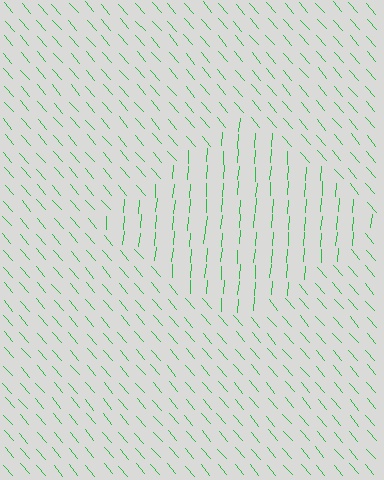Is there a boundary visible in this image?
Yes, there is a texture boundary formed by a change in line orientation.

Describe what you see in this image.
The image is filled with small green line segments. A diamond region in the image has lines oriented differently from the surrounding lines, creating a visible texture boundary.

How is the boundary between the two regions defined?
The boundary is defined purely by a change in line orientation (approximately 45 degrees difference). All lines are the same color and thickness.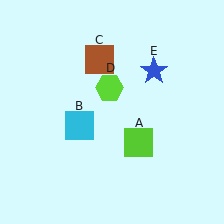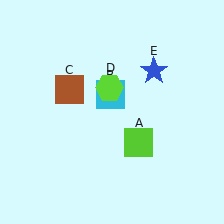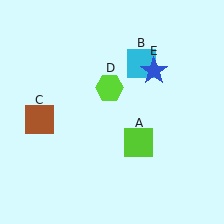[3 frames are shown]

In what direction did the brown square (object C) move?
The brown square (object C) moved down and to the left.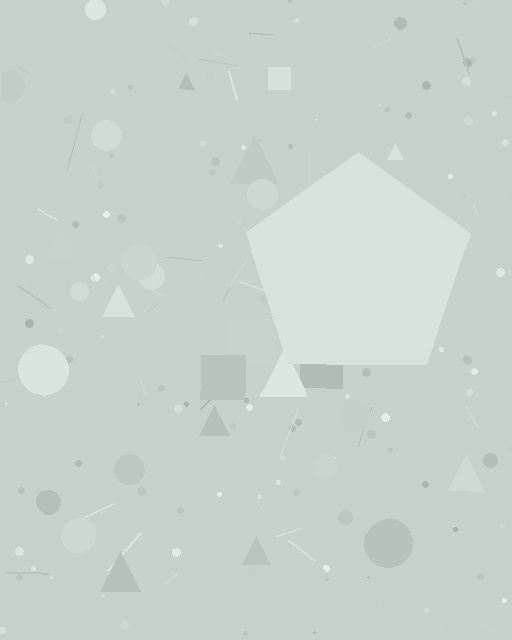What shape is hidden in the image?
A pentagon is hidden in the image.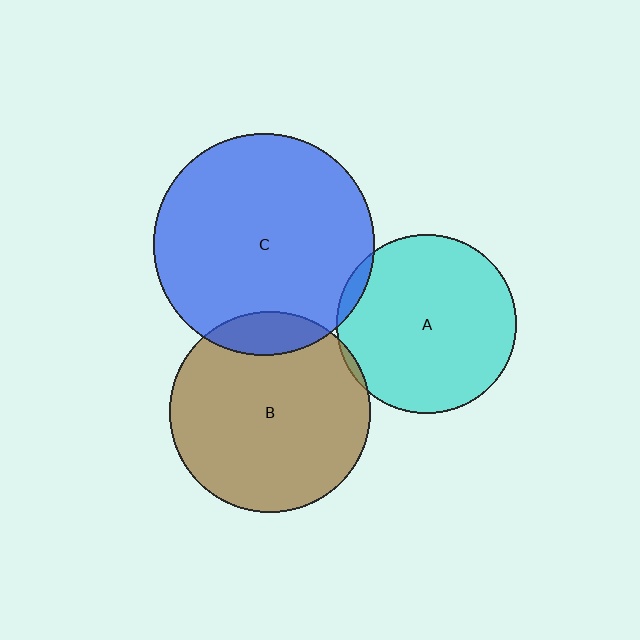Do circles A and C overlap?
Yes.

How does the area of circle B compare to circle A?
Approximately 1.3 times.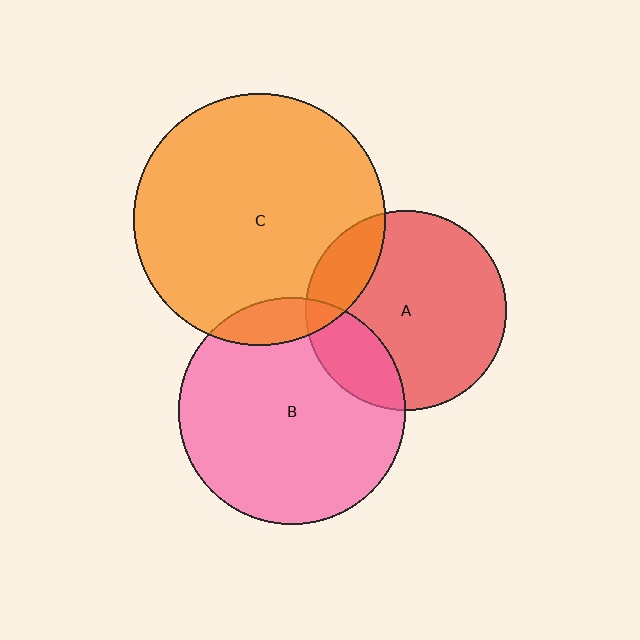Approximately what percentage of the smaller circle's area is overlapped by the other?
Approximately 10%.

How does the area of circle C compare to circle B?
Approximately 1.2 times.